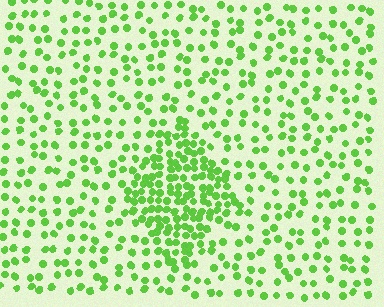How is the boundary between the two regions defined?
The boundary is defined by a change in element density (approximately 2.5x ratio). All elements are the same color, size, and shape.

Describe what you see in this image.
The image contains small lime elements arranged at two different densities. A diamond-shaped region is visible where the elements are more densely packed than the surrounding area.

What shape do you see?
I see a diamond.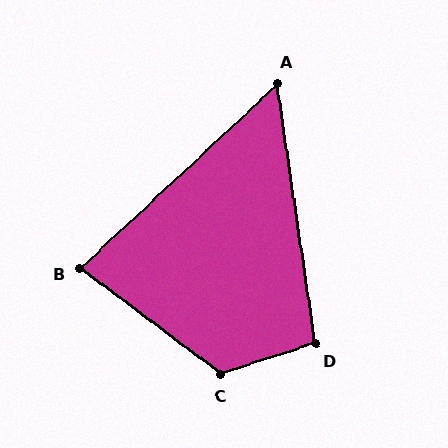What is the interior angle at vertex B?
Approximately 80 degrees (acute).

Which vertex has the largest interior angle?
C, at approximately 125 degrees.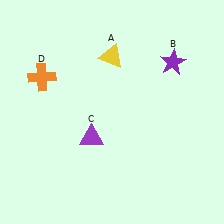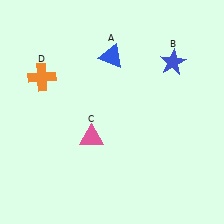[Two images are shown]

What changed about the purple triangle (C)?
In Image 1, C is purple. In Image 2, it changed to pink.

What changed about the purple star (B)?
In Image 1, B is purple. In Image 2, it changed to blue.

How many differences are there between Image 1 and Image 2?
There are 3 differences between the two images.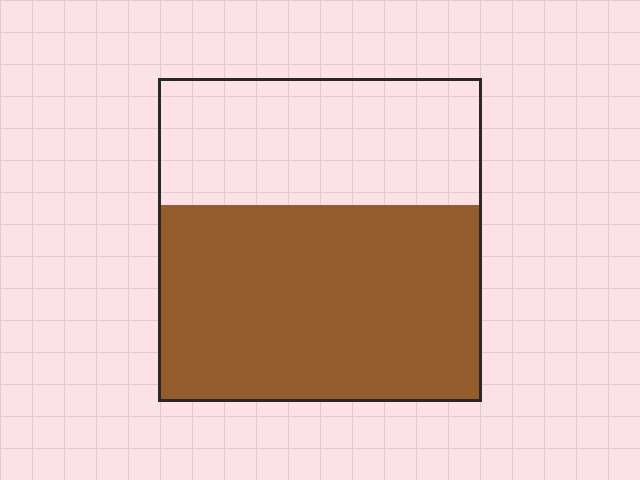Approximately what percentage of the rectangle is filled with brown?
Approximately 60%.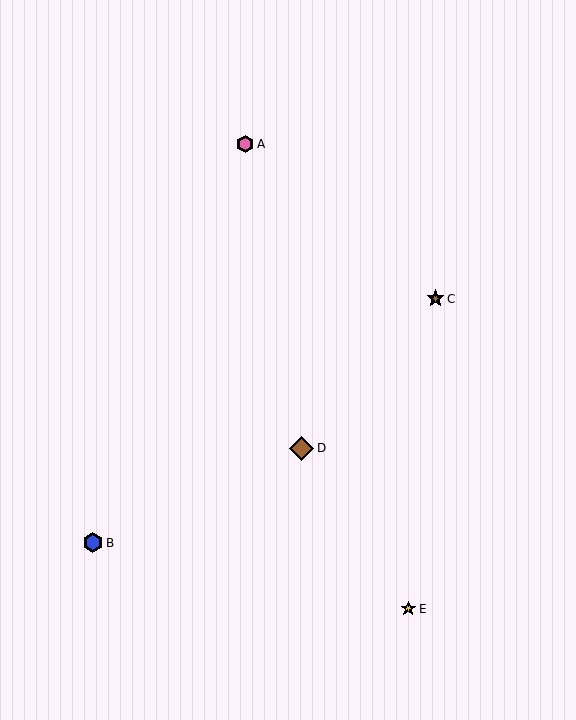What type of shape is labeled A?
Shape A is a pink hexagon.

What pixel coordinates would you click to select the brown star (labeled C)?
Click at (436, 299) to select the brown star C.